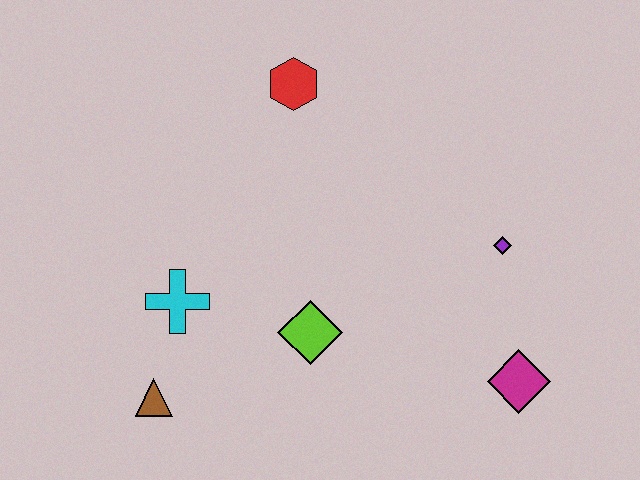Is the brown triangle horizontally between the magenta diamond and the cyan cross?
No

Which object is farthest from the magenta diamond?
The red hexagon is farthest from the magenta diamond.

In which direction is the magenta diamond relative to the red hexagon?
The magenta diamond is below the red hexagon.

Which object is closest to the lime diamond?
The cyan cross is closest to the lime diamond.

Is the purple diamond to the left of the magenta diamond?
Yes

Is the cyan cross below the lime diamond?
No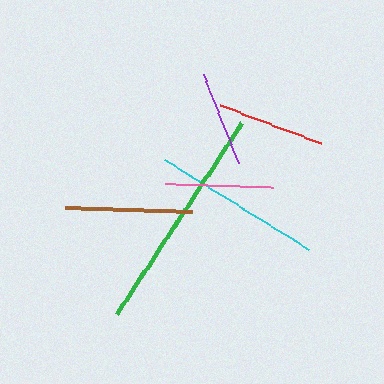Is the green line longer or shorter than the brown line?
The green line is longer than the brown line.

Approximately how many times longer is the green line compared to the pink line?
The green line is approximately 2.1 times the length of the pink line.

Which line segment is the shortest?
The purple line is the shortest at approximately 96 pixels.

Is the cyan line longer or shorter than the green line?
The green line is longer than the cyan line.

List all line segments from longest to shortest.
From longest to shortest: green, cyan, brown, pink, red, purple.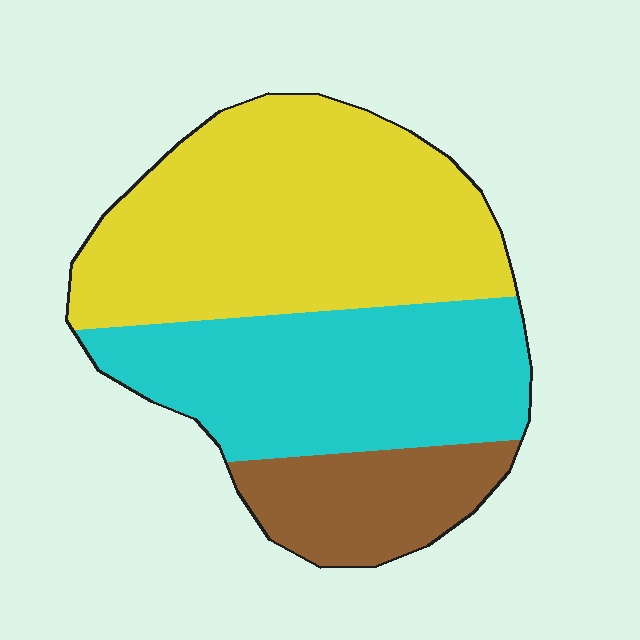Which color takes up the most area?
Yellow, at roughly 50%.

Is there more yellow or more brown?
Yellow.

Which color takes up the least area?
Brown, at roughly 15%.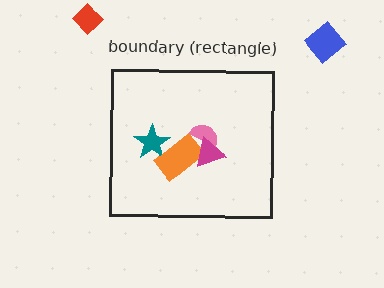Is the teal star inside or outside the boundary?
Inside.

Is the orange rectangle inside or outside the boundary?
Inside.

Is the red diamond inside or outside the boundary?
Outside.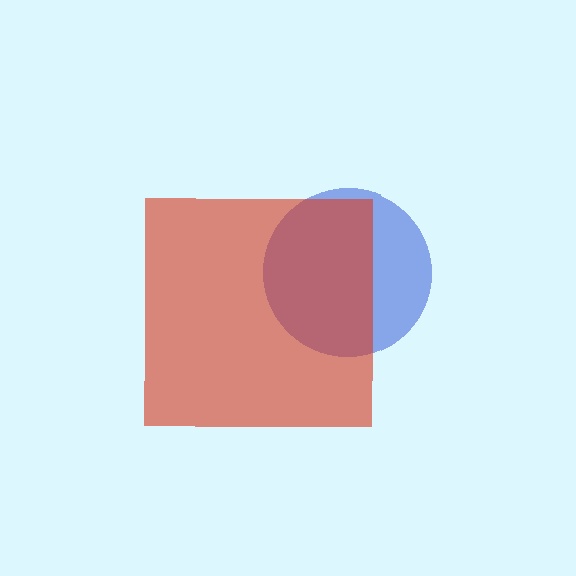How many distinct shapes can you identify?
There are 2 distinct shapes: a blue circle, a red square.